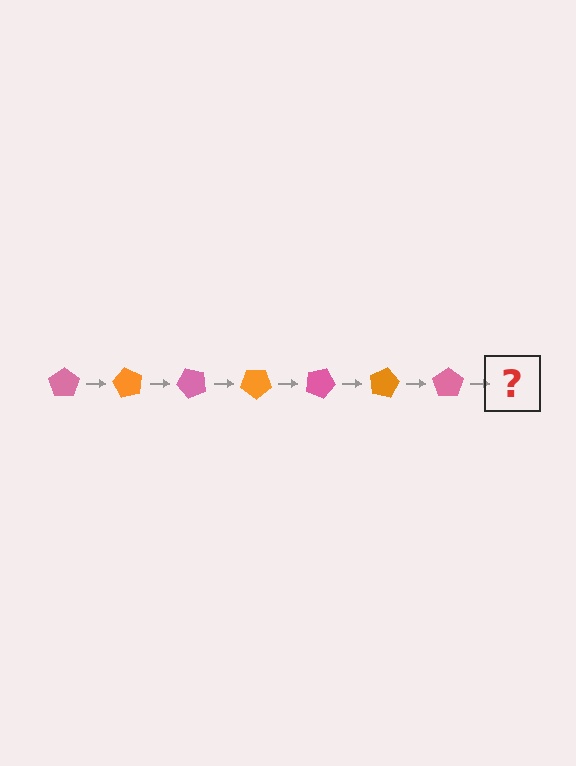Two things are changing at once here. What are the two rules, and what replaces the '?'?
The two rules are that it rotates 60 degrees each step and the color cycles through pink and orange. The '?' should be an orange pentagon, rotated 420 degrees from the start.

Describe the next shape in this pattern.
It should be an orange pentagon, rotated 420 degrees from the start.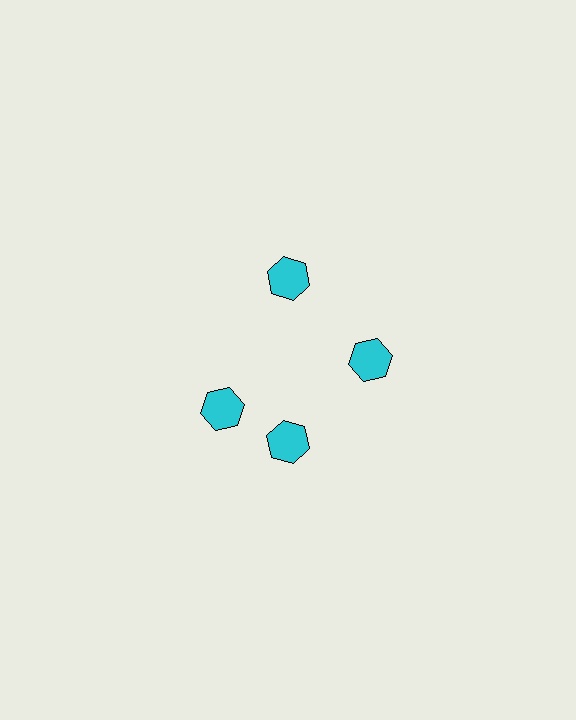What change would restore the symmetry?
The symmetry would be restored by rotating it back into even spacing with its neighbors so that all 4 hexagons sit at equal angles and equal distance from the center.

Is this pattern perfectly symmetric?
No. The 4 cyan hexagons are arranged in a ring, but one element near the 9 o'clock position is rotated out of alignment along the ring, breaking the 4-fold rotational symmetry.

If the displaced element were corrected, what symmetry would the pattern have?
It would have 4-fold rotational symmetry — the pattern would map onto itself every 90 degrees.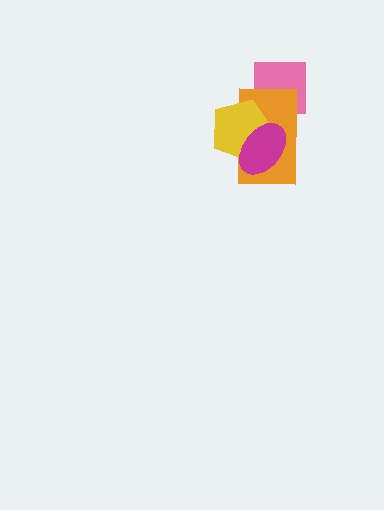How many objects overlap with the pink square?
1 object overlaps with the pink square.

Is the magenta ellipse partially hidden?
No, no other shape covers it.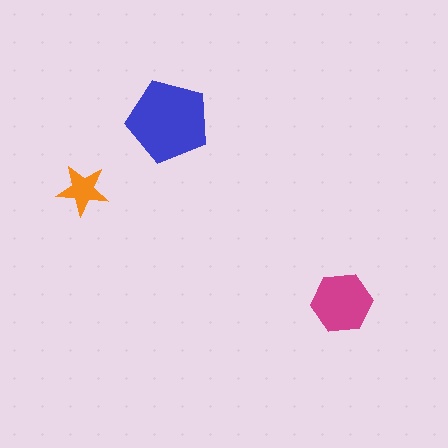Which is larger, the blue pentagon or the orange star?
The blue pentagon.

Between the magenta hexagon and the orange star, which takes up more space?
The magenta hexagon.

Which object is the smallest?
The orange star.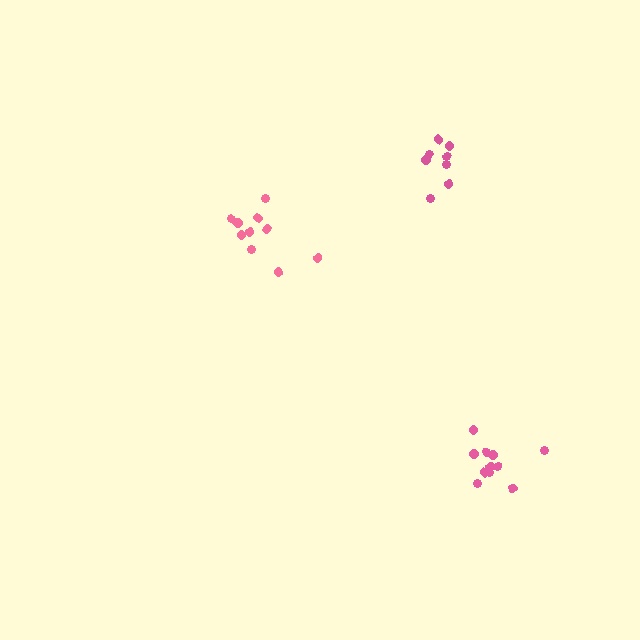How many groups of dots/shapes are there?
There are 3 groups.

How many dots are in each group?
Group 1: 10 dots, Group 2: 8 dots, Group 3: 11 dots (29 total).